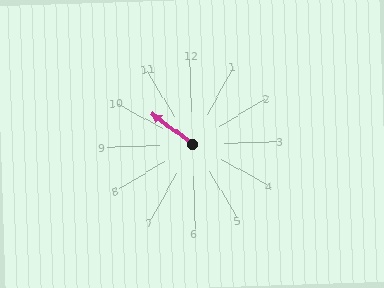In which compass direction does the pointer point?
Northwest.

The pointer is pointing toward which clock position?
Roughly 10 o'clock.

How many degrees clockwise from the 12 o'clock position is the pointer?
Approximately 309 degrees.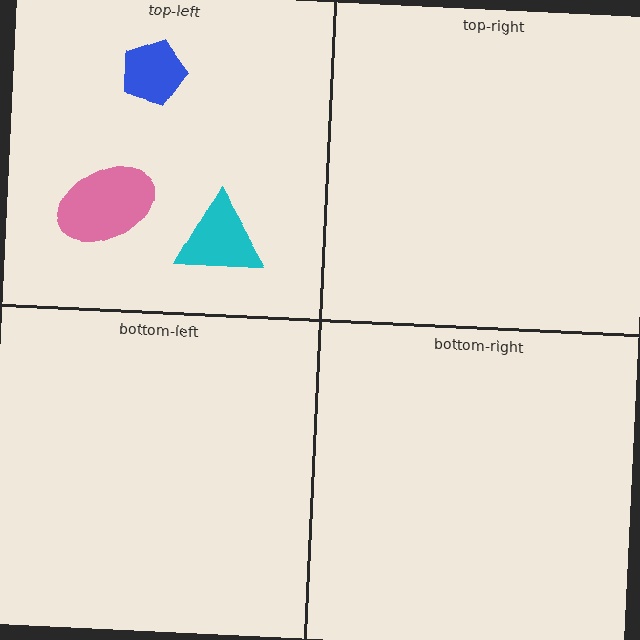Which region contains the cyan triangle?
The top-left region.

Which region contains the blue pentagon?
The top-left region.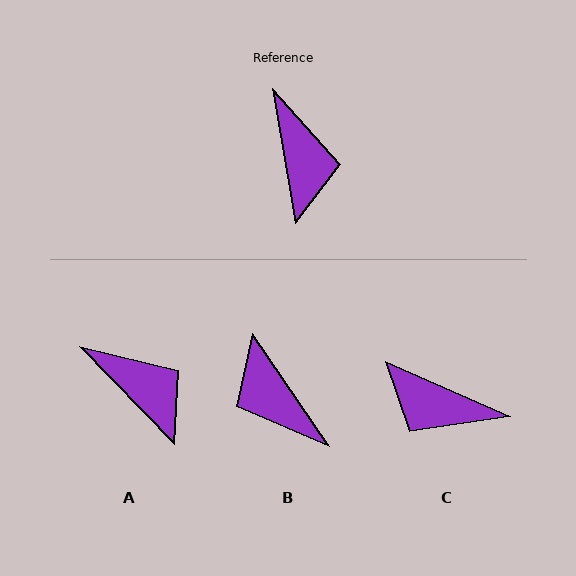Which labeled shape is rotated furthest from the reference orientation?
B, about 155 degrees away.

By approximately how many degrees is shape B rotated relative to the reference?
Approximately 155 degrees clockwise.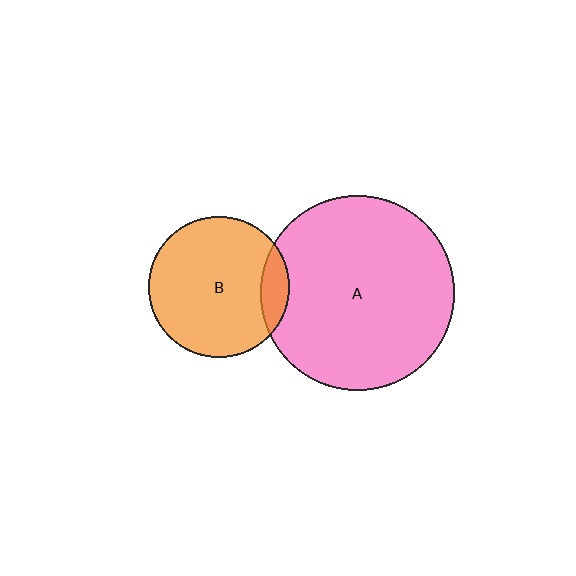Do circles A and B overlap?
Yes.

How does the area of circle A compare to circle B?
Approximately 1.9 times.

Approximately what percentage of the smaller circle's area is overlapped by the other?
Approximately 10%.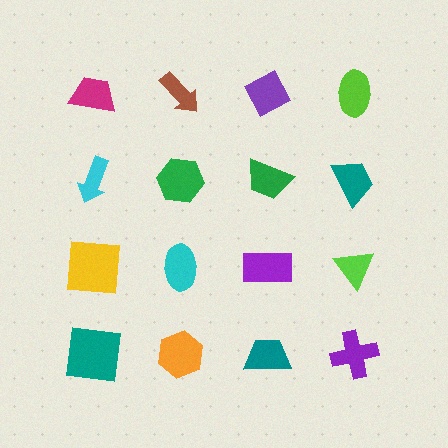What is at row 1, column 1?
A magenta trapezoid.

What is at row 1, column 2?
A brown arrow.